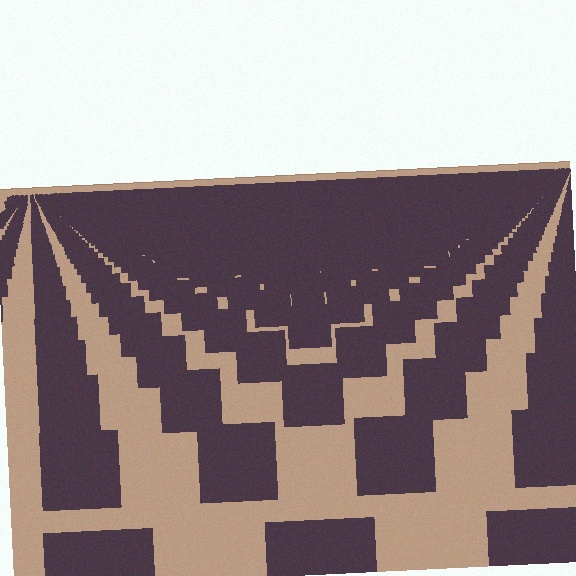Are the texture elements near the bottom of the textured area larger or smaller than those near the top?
Larger. Near the bottom, elements are closer to the viewer and appear at a bigger on-screen size.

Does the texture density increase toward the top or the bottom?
Density increases toward the top.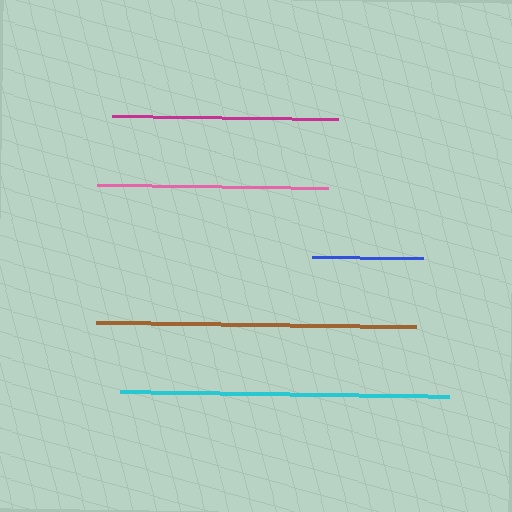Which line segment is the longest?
The cyan line is the longest at approximately 330 pixels.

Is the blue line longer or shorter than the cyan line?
The cyan line is longer than the blue line.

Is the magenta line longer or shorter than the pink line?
The pink line is longer than the magenta line.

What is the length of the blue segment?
The blue segment is approximately 111 pixels long.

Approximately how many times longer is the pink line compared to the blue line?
The pink line is approximately 2.1 times the length of the blue line.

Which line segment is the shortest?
The blue line is the shortest at approximately 111 pixels.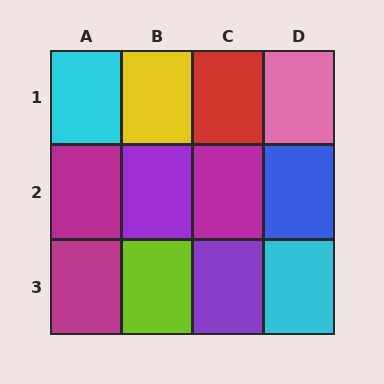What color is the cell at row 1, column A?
Cyan.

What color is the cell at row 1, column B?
Yellow.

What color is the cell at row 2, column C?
Magenta.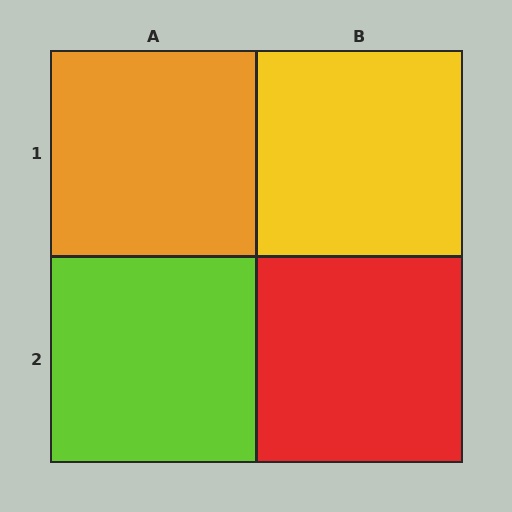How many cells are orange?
1 cell is orange.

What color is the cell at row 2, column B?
Red.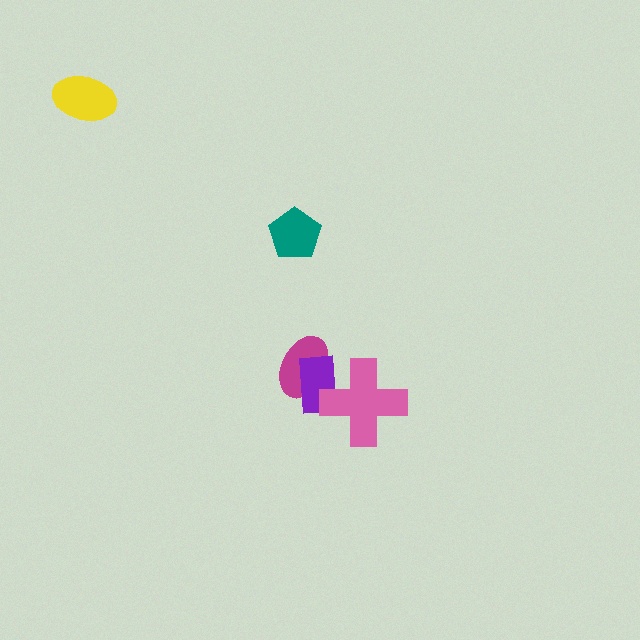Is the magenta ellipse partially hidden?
Yes, it is partially covered by another shape.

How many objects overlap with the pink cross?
1 object overlaps with the pink cross.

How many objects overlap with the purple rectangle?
2 objects overlap with the purple rectangle.